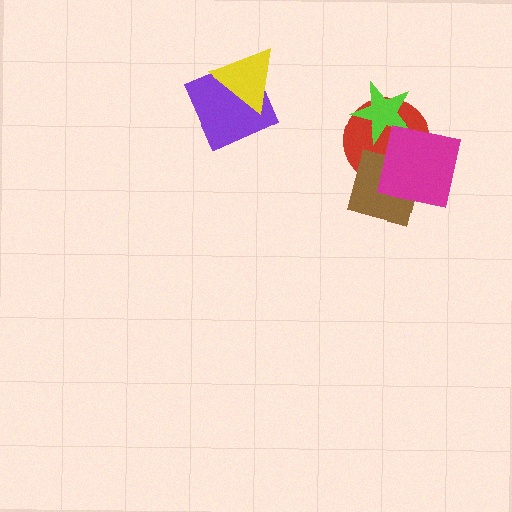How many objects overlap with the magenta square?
2 objects overlap with the magenta square.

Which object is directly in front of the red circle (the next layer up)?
The brown diamond is directly in front of the red circle.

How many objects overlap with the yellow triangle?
1 object overlaps with the yellow triangle.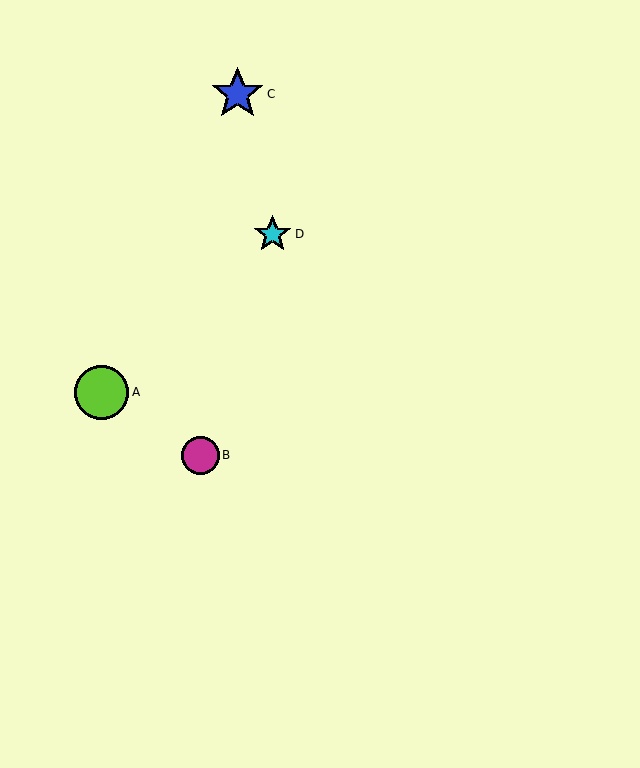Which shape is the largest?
The lime circle (labeled A) is the largest.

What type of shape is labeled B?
Shape B is a magenta circle.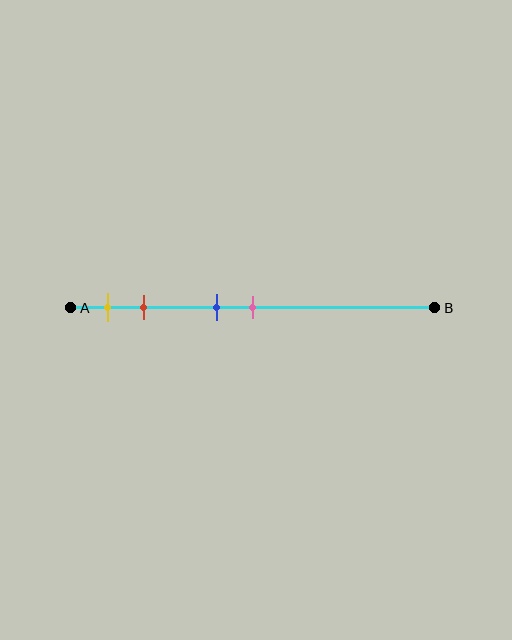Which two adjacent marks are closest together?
The blue and pink marks are the closest adjacent pair.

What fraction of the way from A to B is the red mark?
The red mark is approximately 20% (0.2) of the way from A to B.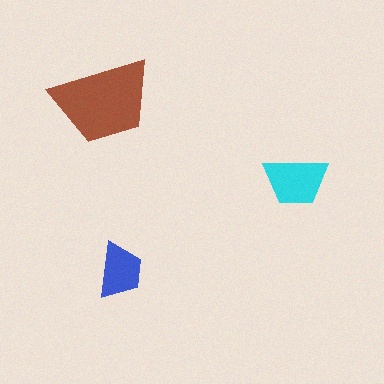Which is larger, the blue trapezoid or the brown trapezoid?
The brown one.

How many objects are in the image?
There are 3 objects in the image.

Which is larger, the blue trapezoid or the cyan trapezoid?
The cyan one.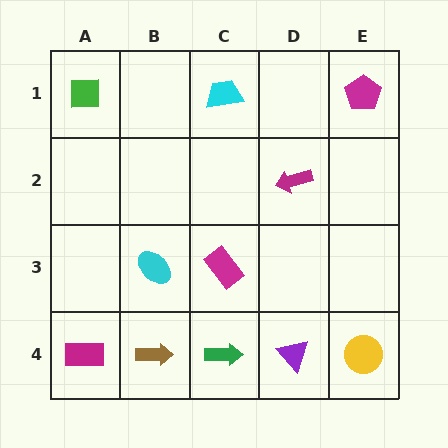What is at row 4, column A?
A magenta rectangle.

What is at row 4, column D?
A purple triangle.